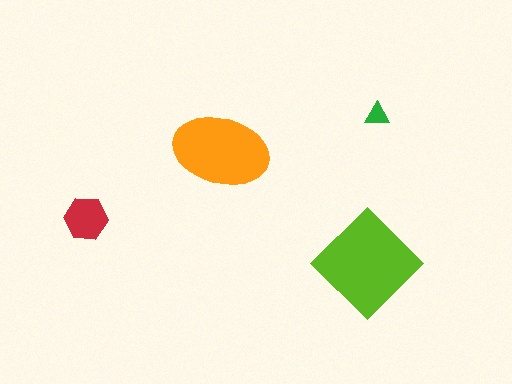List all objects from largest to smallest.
The lime diamond, the orange ellipse, the red hexagon, the green triangle.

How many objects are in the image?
There are 4 objects in the image.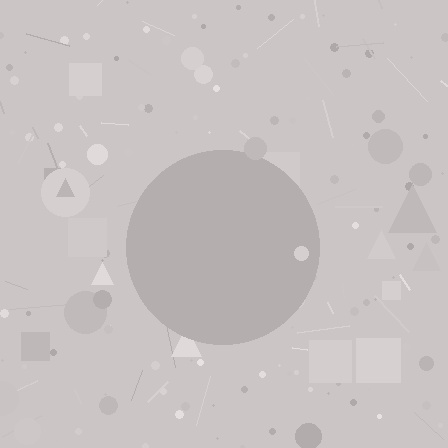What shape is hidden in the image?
A circle is hidden in the image.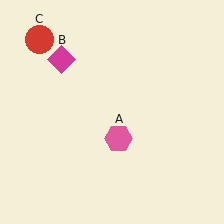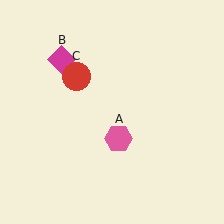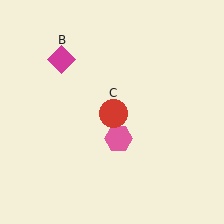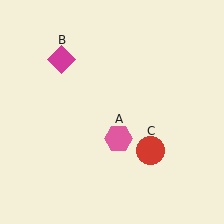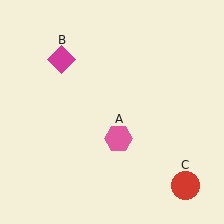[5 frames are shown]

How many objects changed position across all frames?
1 object changed position: red circle (object C).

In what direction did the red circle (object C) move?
The red circle (object C) moved down and to the right.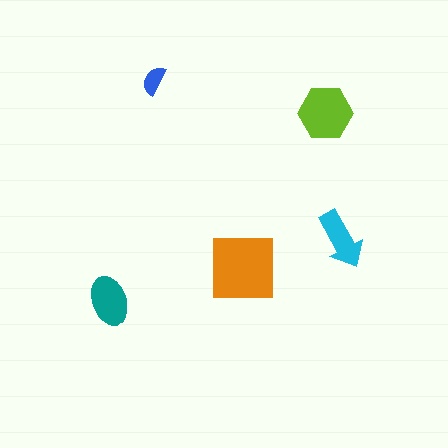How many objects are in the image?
There are 5 objects in the image.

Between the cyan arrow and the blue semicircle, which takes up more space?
The cyan arrow.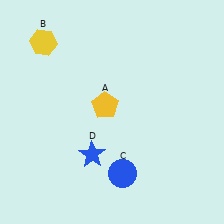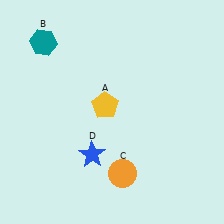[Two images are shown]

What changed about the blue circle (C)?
In Image 1, C is blue. In Image 2, it changed to orange.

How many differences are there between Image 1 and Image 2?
There are 2 differences between the two images.